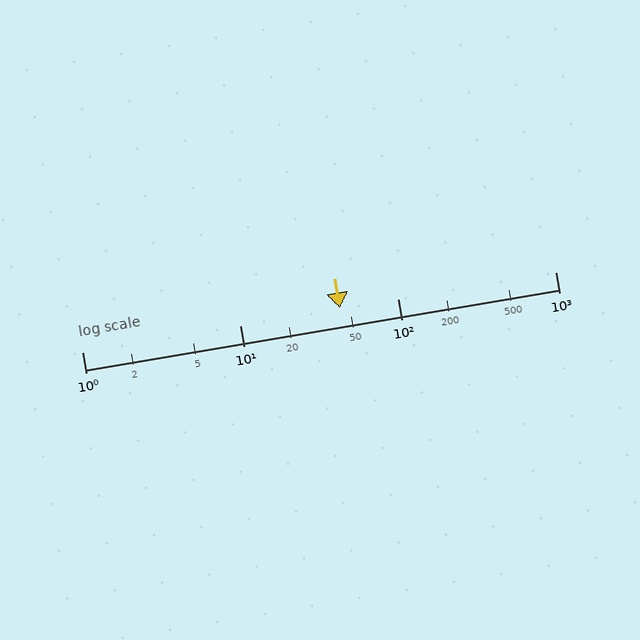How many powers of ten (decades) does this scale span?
The scale spans 3 decades, from 1 to 1000.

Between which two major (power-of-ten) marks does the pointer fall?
The pointer is between 10 and 100.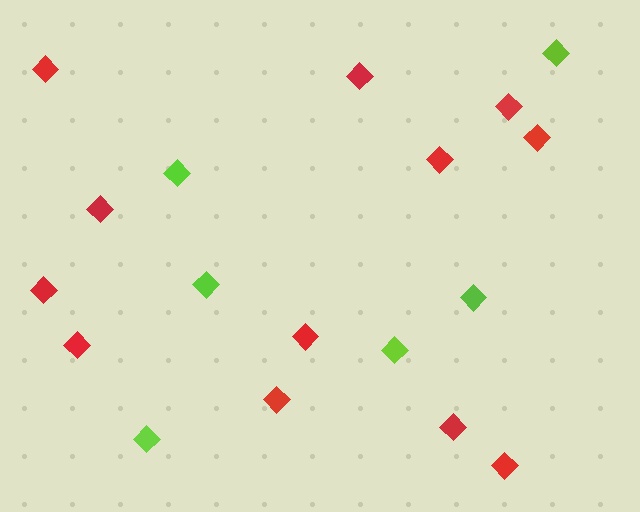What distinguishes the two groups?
There are 2 groups: one group of lime diamonds (6) and one group of red diamonds (12).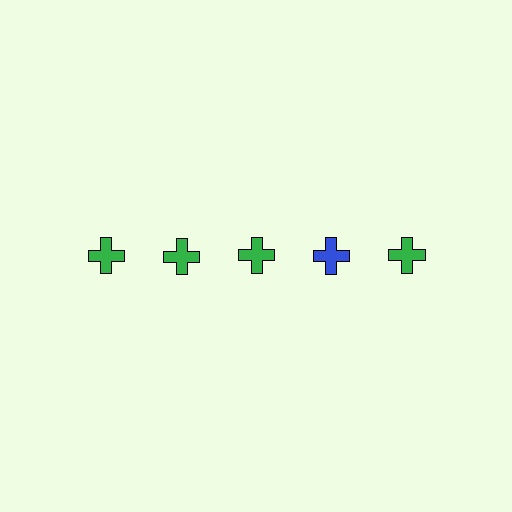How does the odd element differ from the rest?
It has a different color: blue instead of green.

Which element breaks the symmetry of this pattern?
The blue cross in the top row, second from right column breaks the symmetry. All other shapes are green crosses.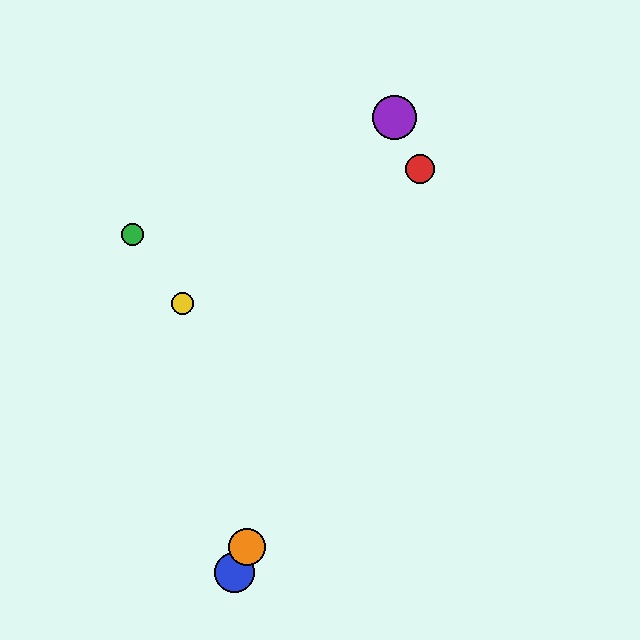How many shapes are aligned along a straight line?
3 shapes (the red circle, the blue circle, the orange circle) are aligned along a straight line.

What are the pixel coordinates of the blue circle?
The blue circle is at (235, 573).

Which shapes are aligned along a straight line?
The red circle, the blue circle, the orange circle are aligned along a straight line.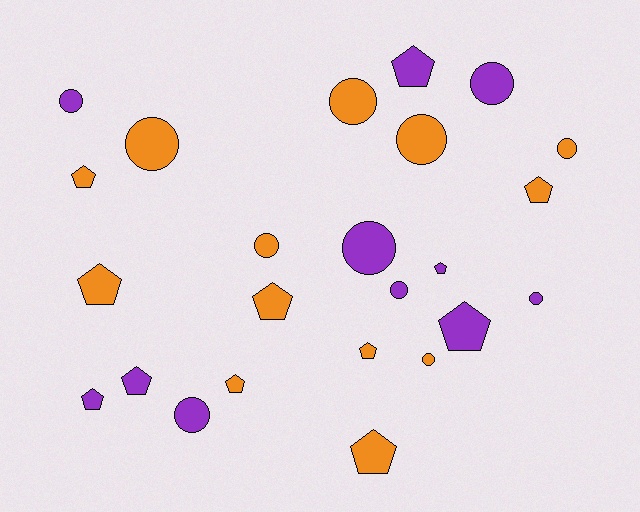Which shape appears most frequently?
Pentagon, with 12 objects.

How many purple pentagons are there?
There are 5 purple pentagons.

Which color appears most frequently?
Orange, with 13 objects.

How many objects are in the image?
There are 24 objects.